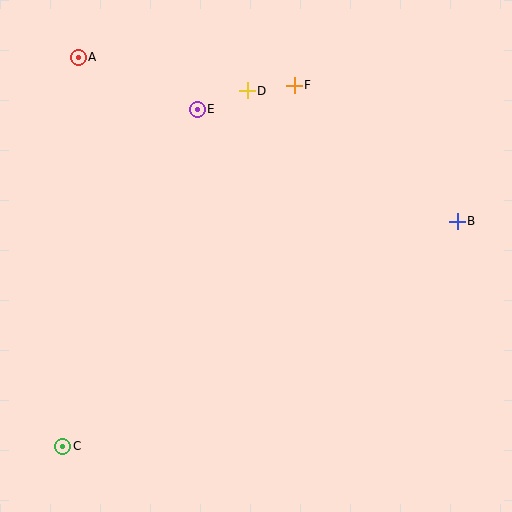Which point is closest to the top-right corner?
Point B is closest to the top-right corner.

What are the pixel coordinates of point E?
Point E is at (197, 109).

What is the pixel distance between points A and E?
The distance between A and E is 130 pixels.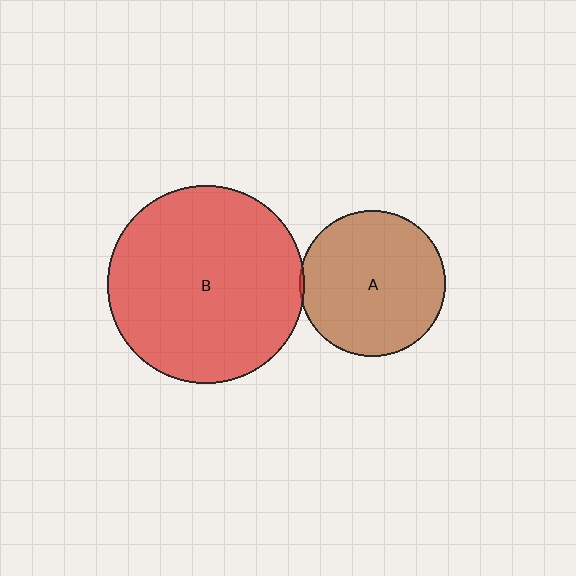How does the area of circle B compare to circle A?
Approximately 1.8 times.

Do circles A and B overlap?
Yes.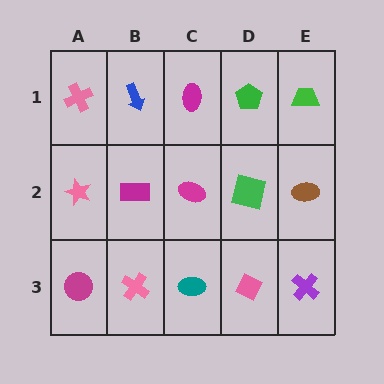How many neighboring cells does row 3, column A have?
2.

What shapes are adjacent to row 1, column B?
A magenta rectangle (row 2, column B), a pink cross (row 1, column A), a magenta ellipse (row 1, column C).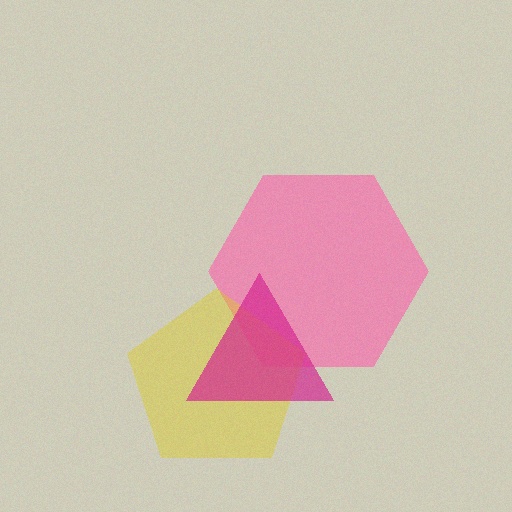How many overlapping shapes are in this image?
There are 3 overlapping shapes in the image.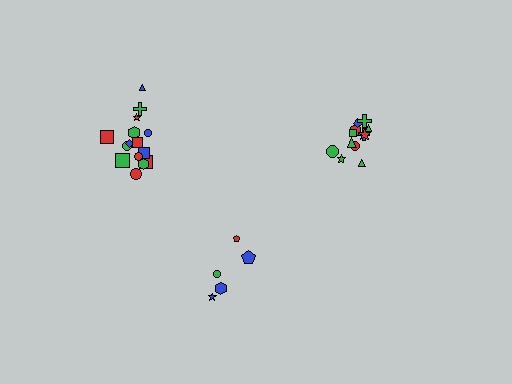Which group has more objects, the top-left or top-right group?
The top-left group.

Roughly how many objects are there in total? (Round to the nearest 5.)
Roughly 30 objects in total.